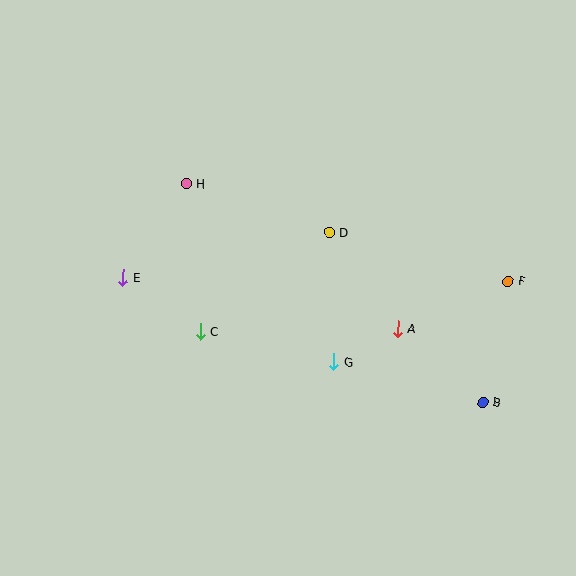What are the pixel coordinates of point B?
Point B is at (483, 402).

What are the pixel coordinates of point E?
Point E is at (123, 278).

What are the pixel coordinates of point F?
Point F is at (508, 281).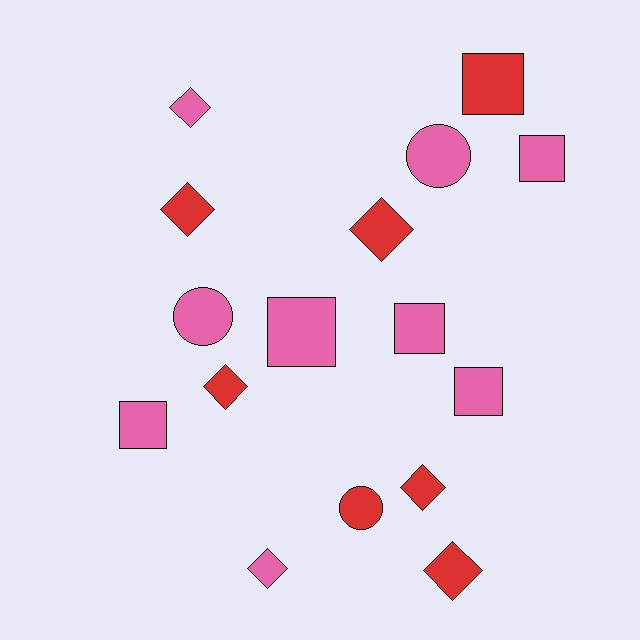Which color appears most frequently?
Pink, with 9 objects.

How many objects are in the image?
There are 16 objects.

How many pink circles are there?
There are 2 pink circles.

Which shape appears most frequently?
Diamond, with 7 objects.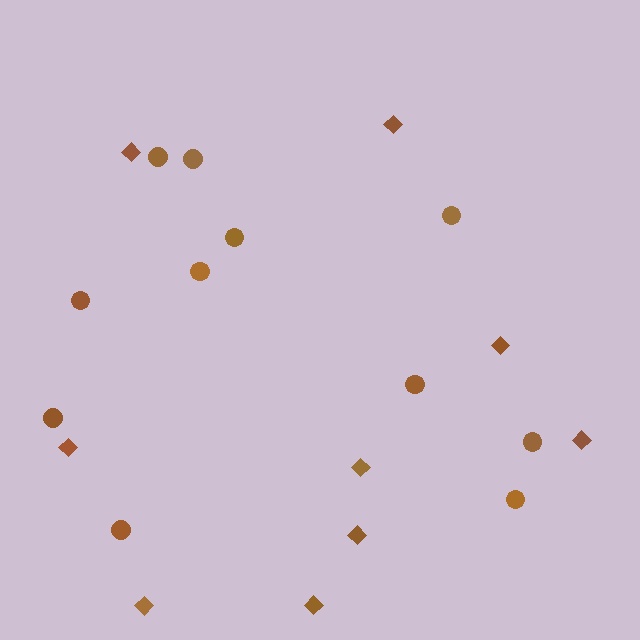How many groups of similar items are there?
There are 2 groups: one group of diamonds (9) and one group of circles (11).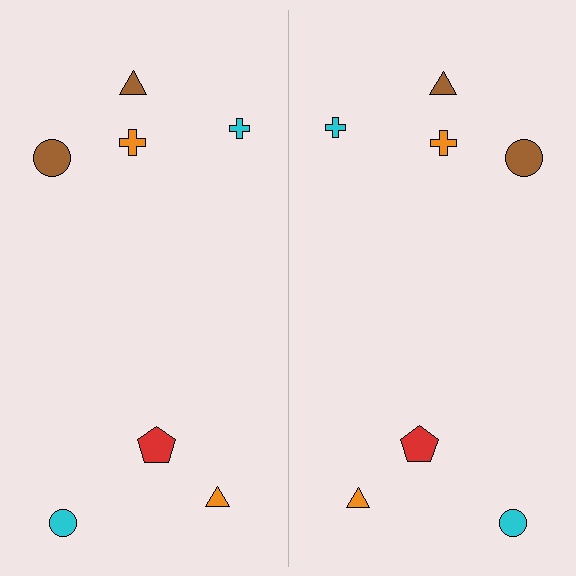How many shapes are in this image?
There are 14 shapes in this image.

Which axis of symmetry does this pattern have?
The pattern has a vertical axis of symmetry running through the center of the image.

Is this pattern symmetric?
Yes, this pattern has bilateral (reflection) symmetry.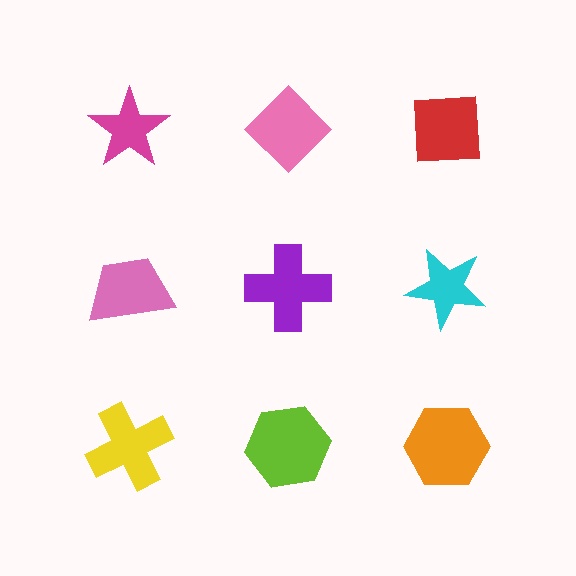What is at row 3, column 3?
An orange hexagon.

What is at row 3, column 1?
A yellow cross.